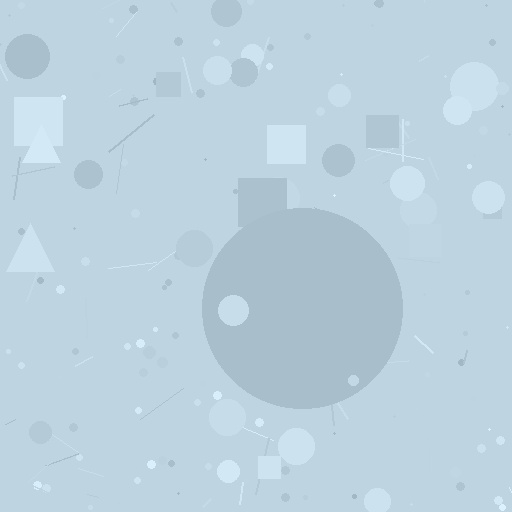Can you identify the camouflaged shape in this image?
The camouflaged shape is a circle.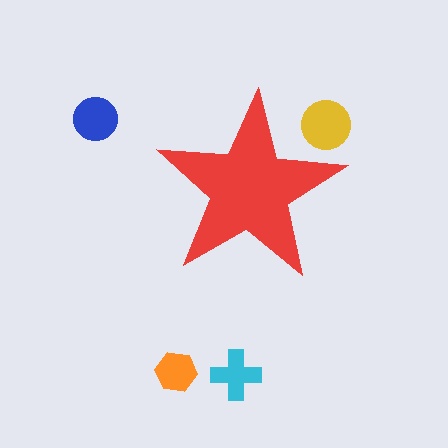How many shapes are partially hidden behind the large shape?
1 shape is partially hidden.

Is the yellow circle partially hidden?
Yes, the yellow circle is partially hidden behind the red star.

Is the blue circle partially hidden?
No, the blue circle is fully visible.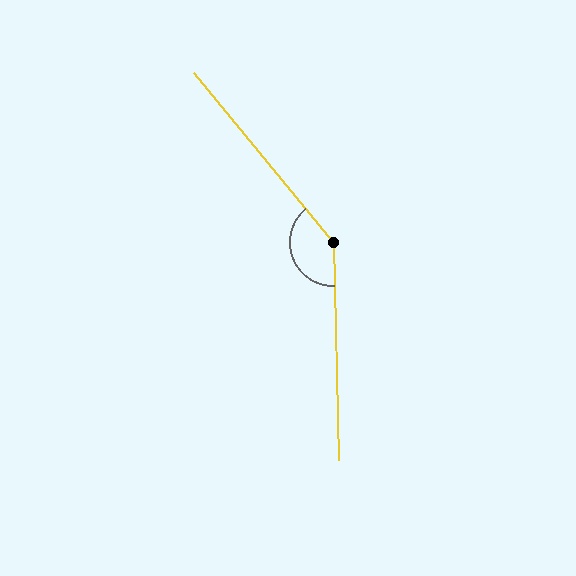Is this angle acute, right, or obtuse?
It is obtuse.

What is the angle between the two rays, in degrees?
Approximately 142 degrees.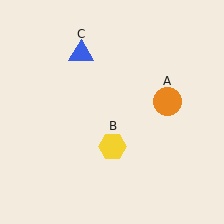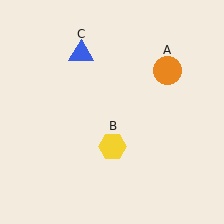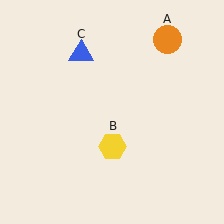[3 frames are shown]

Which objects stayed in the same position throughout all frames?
Yellow hexagon (object B) and blue triangle (object C) remained stationary.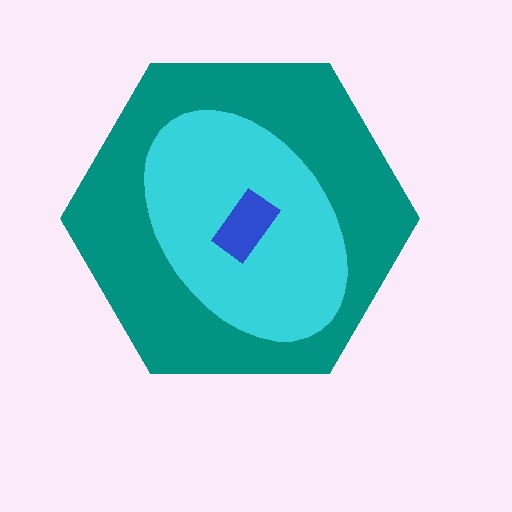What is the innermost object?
The blue rectangle.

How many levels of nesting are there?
3.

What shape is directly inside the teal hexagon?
The cyan ellipse.